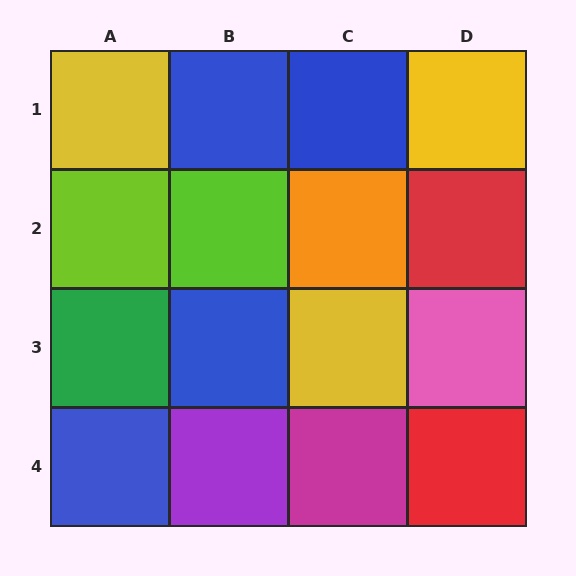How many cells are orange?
1 cell is orange.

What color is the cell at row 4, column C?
Magenta.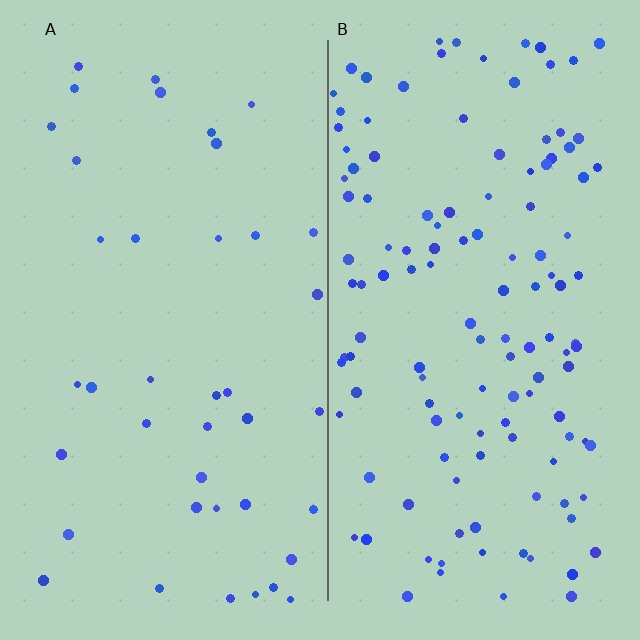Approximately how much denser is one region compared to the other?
Approximately 3.2× — region B over region A.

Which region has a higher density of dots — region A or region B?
B (the right).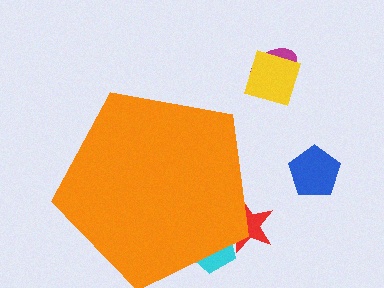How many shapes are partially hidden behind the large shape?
2 shapes are partially hidden.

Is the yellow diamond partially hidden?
No, the yellow diamond is fully visible.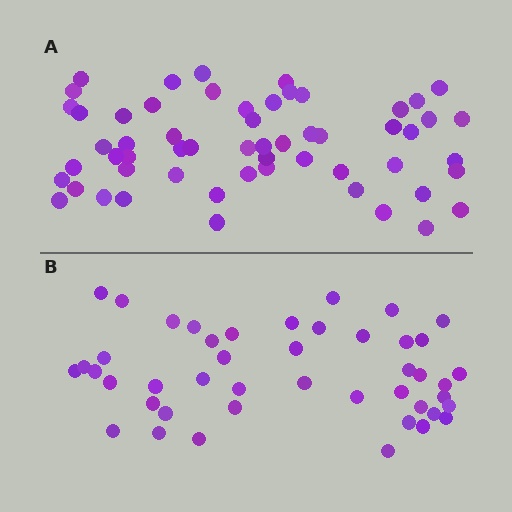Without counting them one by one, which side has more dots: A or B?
Region A (the top region) has more dots.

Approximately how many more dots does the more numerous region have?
Region A has roughly 12 or so more dots than region B.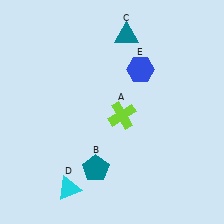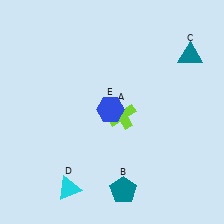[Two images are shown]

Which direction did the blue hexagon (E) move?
The blue hexagon (E) moved down.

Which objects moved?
The objects that moved are: the teal pentagon (B), the teal triangle (C), the blue hexagon (E).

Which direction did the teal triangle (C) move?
The teal triangle (C) moved right.